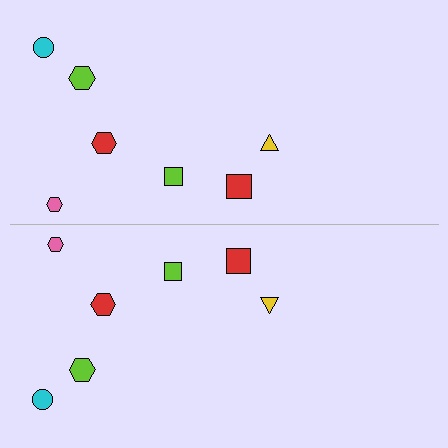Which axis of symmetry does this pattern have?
The pattern has a horizontal axis of symmetry running through the center of the image.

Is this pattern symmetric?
Yes, this pattern has bilateral (reflection) symmetry.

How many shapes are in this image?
There are 14 shapes in this image.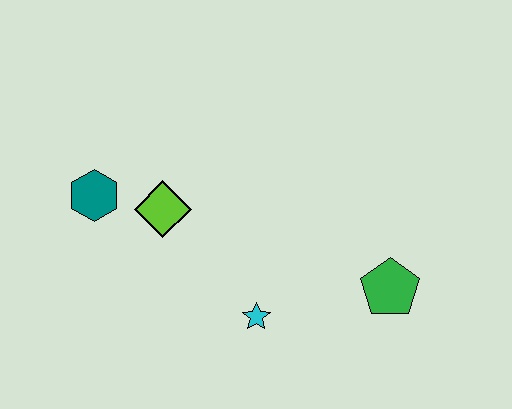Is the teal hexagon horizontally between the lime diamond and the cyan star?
No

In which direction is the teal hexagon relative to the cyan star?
The teal hexagon is to the left of the cyan star.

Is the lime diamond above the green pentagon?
Yes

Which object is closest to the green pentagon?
The cyan star is closest to the green pentagon.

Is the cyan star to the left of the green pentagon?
Yes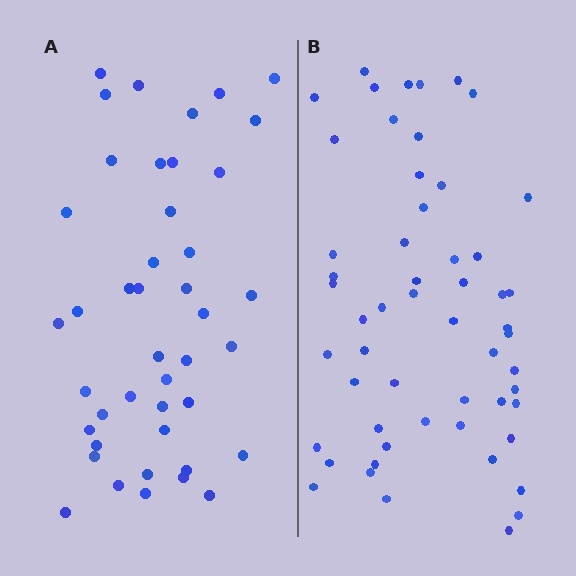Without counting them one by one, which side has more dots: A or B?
Region B (the right region) has more dots.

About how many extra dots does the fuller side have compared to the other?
Region B has roughly 12 or so more dots than region A.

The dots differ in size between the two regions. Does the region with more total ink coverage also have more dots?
No. Region A has more total ink coverage because its dots are larger, but region B actually contains more individual dots. Total area can be misleading — the number of items is what matters here.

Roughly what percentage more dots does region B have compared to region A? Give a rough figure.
About 30% more.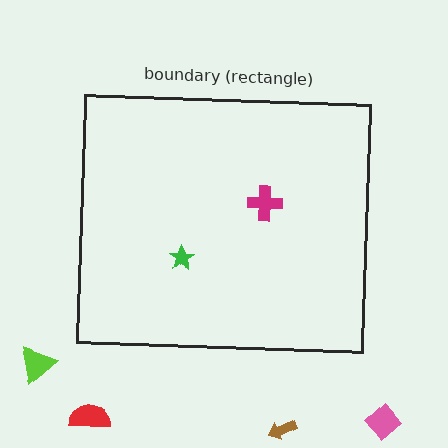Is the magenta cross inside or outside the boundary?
Inside.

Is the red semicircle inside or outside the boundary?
Outside.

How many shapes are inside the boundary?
2 inside, 4 outside.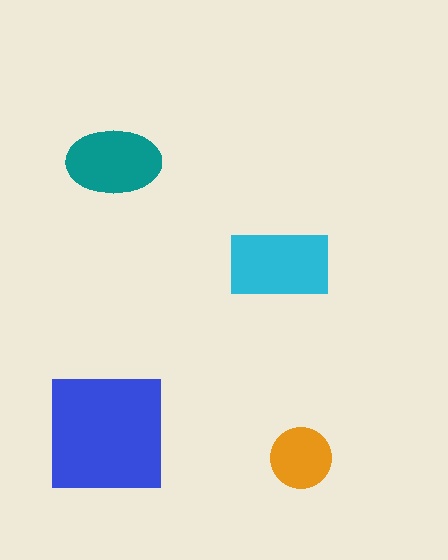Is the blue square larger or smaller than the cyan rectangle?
Larger.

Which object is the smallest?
The orange circle.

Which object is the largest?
The blue square.